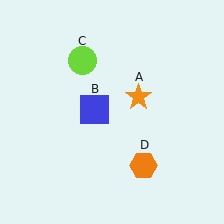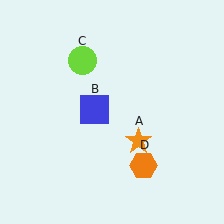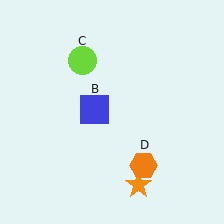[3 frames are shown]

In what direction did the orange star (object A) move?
The orange star (object A) moved down.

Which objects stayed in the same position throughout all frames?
Blue square (object B) and lime circle (object C) and orange hexagon (object D) remained stationary.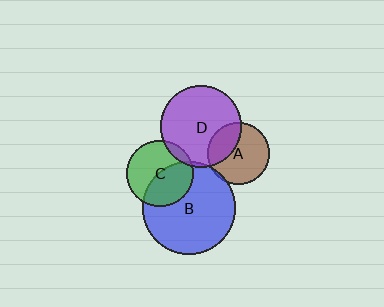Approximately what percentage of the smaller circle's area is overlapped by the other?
Approximately 10%.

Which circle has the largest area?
Circle B (blue).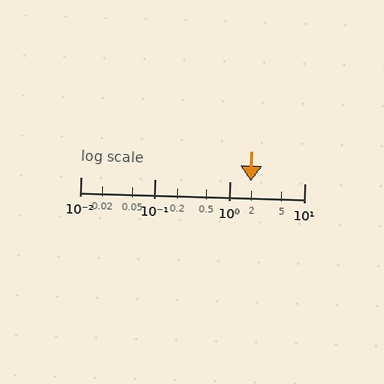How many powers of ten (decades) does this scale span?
The scale spans 3 decades, from 0.01 to 10.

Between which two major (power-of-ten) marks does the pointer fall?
The pointer is between 1 and 10.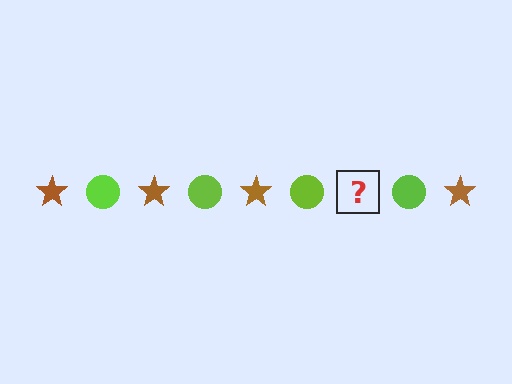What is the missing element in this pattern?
The missing element is a brown star.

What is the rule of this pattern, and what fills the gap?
The rule is that the pattern alternates between brown star and lime circle. The gap should be filled with a brown star.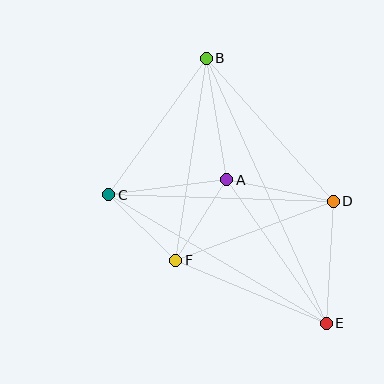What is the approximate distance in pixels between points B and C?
The distance between B and C is approximately 168 pixels.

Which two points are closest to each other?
Points C and F are closest to each other.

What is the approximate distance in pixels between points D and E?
The distance between D and E is approximately 122 pixels.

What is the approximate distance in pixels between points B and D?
The distance between B and D is approximately 191 pixels.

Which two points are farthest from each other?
Points B and E are farthest from each other.